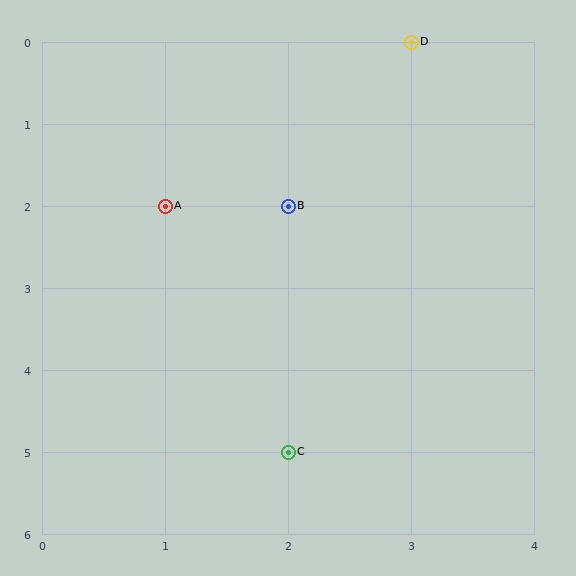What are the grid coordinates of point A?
Point A is at grid coordinates (1, 2).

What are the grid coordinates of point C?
Point C is at grid coordinates (2, 5).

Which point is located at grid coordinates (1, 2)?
Point A is at (1, 2).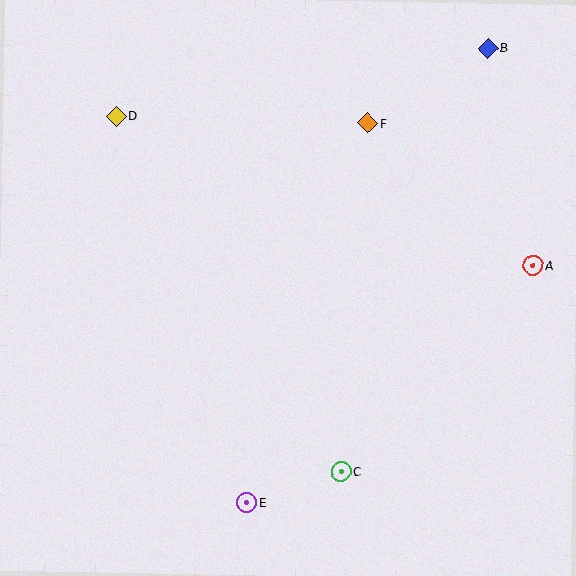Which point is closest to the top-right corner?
Point B is closest to the top-right corner.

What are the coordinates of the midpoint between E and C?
The midpoint between E and C is at (294, 487).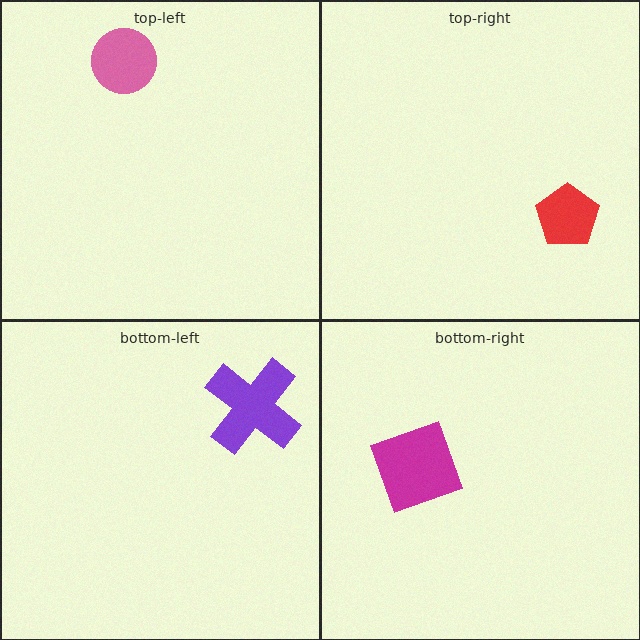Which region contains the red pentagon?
The top-right region.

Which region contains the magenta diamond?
The bottom-right region.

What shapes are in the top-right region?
The red pentagon.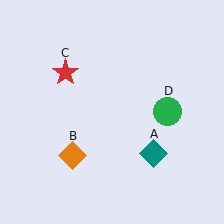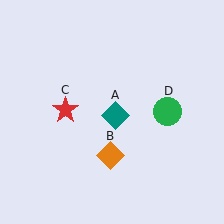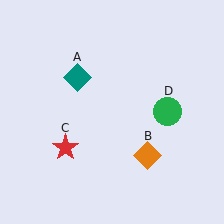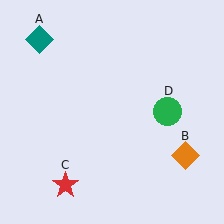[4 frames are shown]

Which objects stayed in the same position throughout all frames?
Green circle (object D) remained stationary.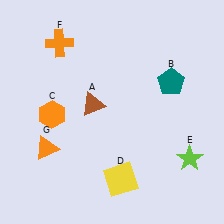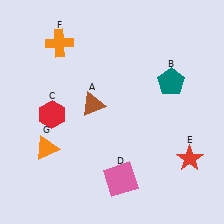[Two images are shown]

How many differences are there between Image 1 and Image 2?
There are 3 differences between the two images.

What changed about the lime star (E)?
In Image 1, E is lime. In Image 2, it changed to red.